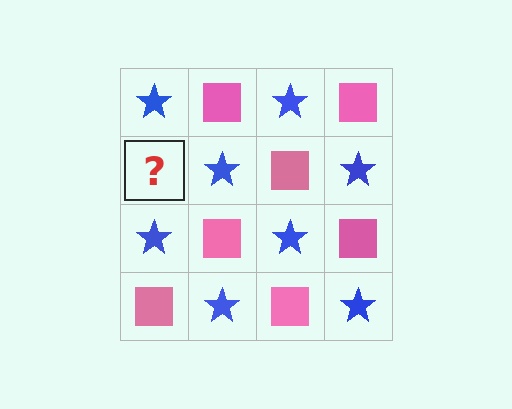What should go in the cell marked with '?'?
The missing cell should contain a pink square.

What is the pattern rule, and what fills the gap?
The rule is that it alternates blue star and pink square in a checkerboard pattern. The gap should be filled with a pink square.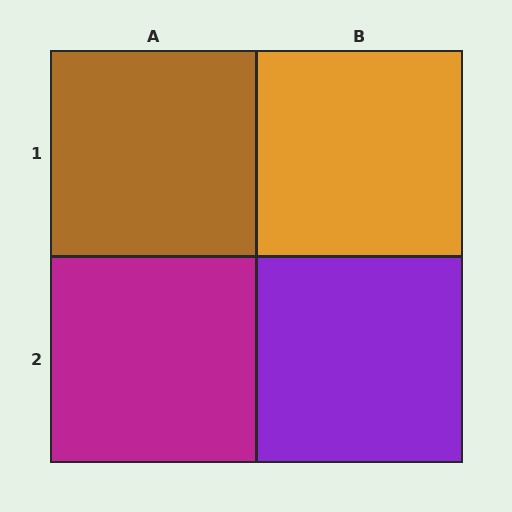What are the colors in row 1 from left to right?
Brown, orange.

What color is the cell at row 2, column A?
Magenta.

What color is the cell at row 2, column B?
Purple.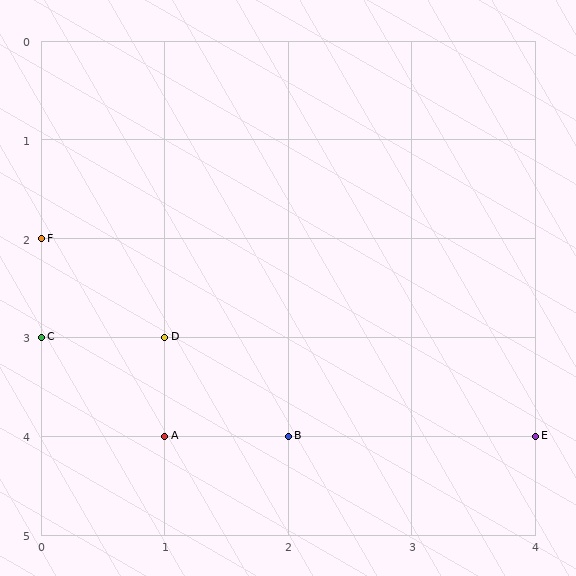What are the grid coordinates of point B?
Point B is at grid coordinates (2, 4).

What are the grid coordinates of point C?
Point C is at grid coordinates (0, 3).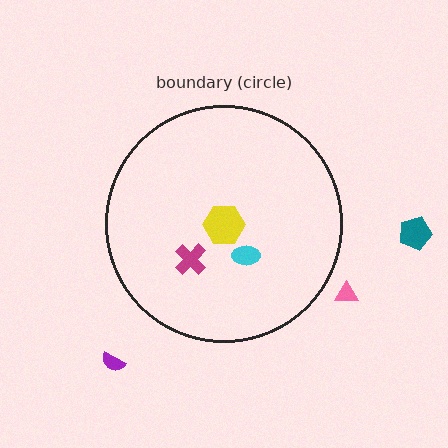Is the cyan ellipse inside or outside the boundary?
Inside.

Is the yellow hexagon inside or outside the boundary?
Inside.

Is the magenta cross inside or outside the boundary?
Inside.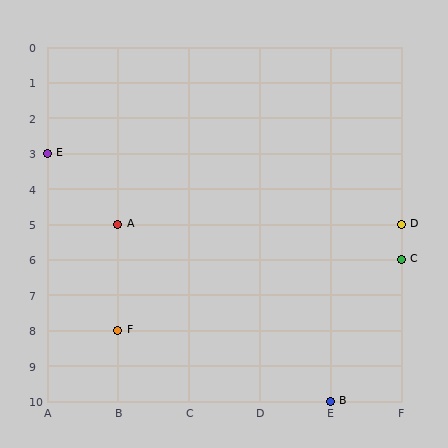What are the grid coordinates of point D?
Point D is at grid coordinates (F, 5).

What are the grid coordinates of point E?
Point E is at grid coordinates (A, 3).